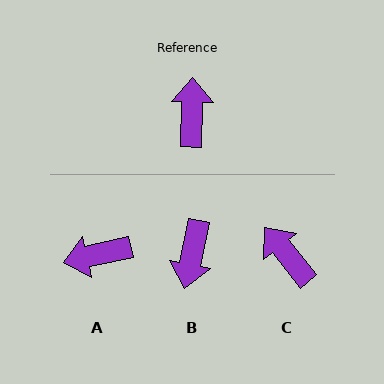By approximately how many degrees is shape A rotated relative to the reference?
Approximately 104 degrees counter-clockwise.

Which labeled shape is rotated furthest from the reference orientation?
B, about 169 degrees away.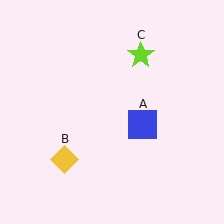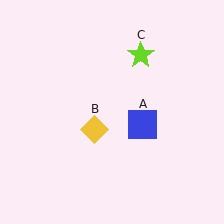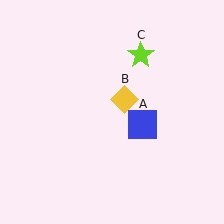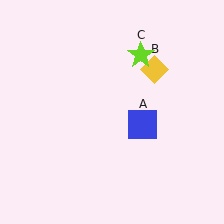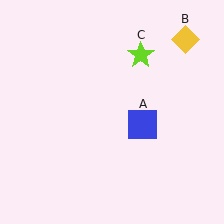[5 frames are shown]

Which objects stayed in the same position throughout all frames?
Blue square (object A) and lime star (object C) remained stationary.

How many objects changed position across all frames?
1 object changed position: yellow diamond (object B).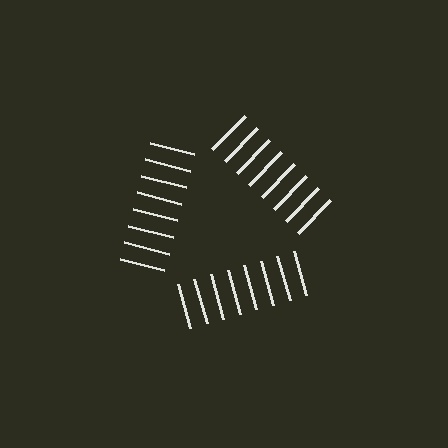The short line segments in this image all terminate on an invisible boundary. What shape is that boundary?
An illusory triangle — the line segments terminate on its edges but no continuous stroke is drawn.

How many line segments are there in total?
24 — 8 along each of the 3 edges.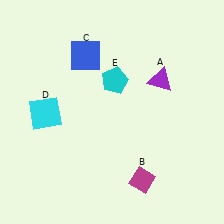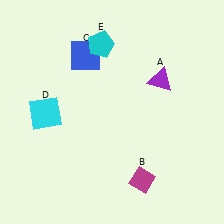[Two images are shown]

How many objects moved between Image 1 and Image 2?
1 object moved between the two images.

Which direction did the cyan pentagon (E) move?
The cyan pentagon (E) moved up.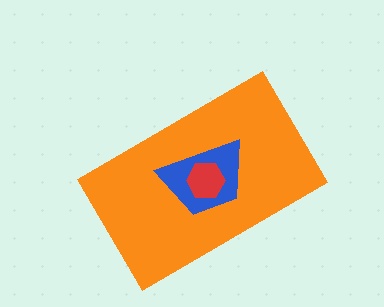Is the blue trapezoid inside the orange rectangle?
Yes.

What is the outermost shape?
The orange rectangle.